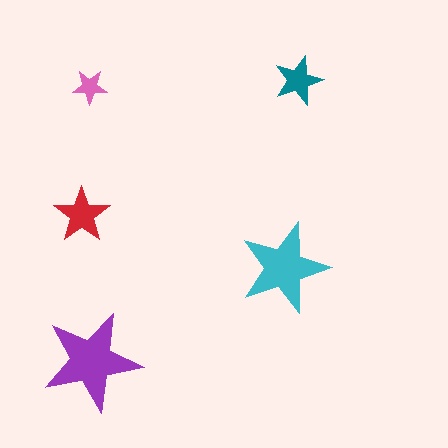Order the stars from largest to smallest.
the purple one, the cyan one, the red one, the teal one, the pink one.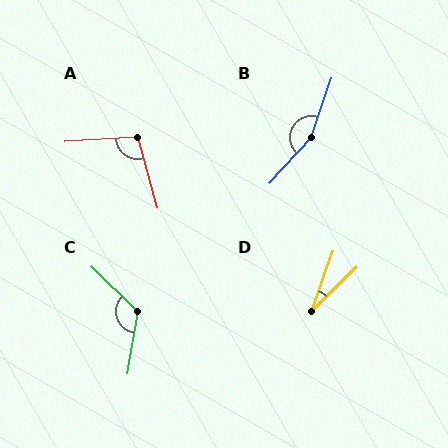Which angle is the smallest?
D, at approximately 26 degrees.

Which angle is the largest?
B, at approximately 157 degrees.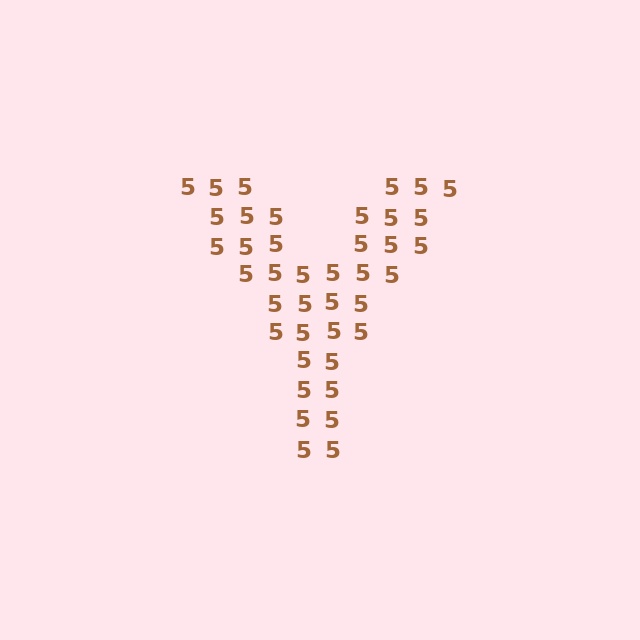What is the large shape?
The large shape is the letter Y.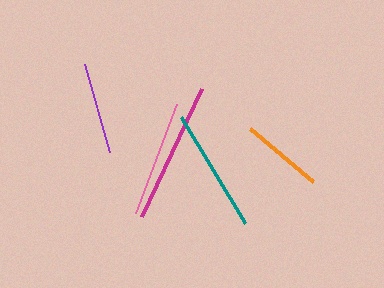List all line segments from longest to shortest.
From longest to shortest: magenta, teal, pink, purple, orange.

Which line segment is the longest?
The magenta line is the longest at approximately 141 pixels.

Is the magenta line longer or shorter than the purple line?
The magenta line is longer than the purple line.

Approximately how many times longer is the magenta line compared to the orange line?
The magenta line is approximately 1.7 times the length of the orange line.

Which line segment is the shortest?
The orange line is the shortest at approximately 82 pixels.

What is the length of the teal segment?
The teal segment is approximately 123 pixels long.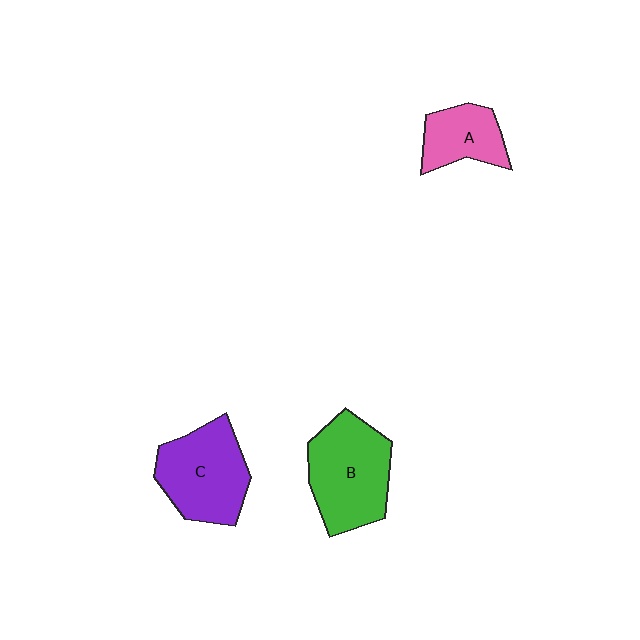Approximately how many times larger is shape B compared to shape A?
Approximately 1.7 times.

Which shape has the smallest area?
Shape A (pink).